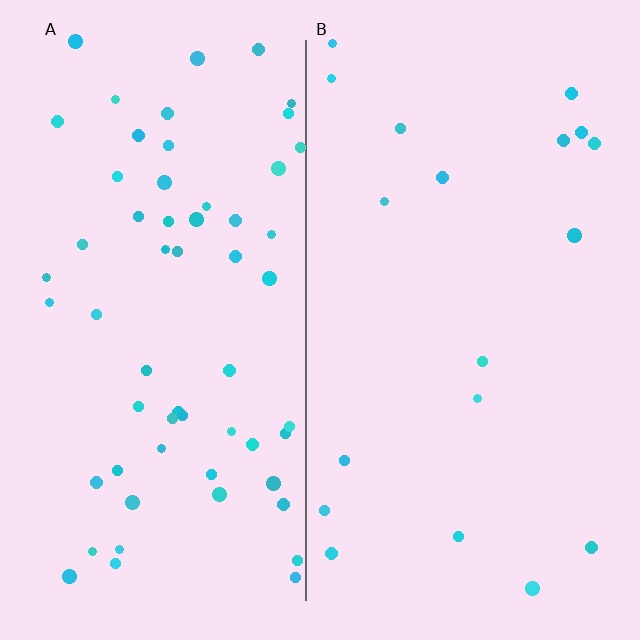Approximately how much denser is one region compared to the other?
Approximately 3.2× — region A over region B.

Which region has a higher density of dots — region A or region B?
A (the left).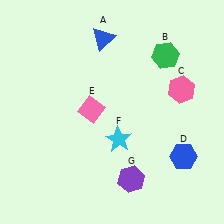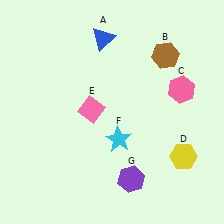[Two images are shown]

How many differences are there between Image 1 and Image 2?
There are 2 differences between the two images.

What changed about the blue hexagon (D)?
In Image 1, D is blue. In Image 2, it changed to yellow.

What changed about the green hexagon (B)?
In Image 1, B is green. In Image 2, it changed to brown.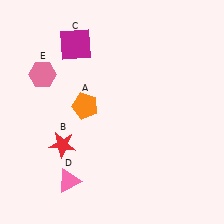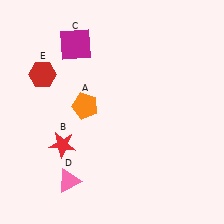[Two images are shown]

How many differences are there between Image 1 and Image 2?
There is 1 difference between the two images.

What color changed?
The hexagon (E) changed from pink in Image 1 to red in Image 2.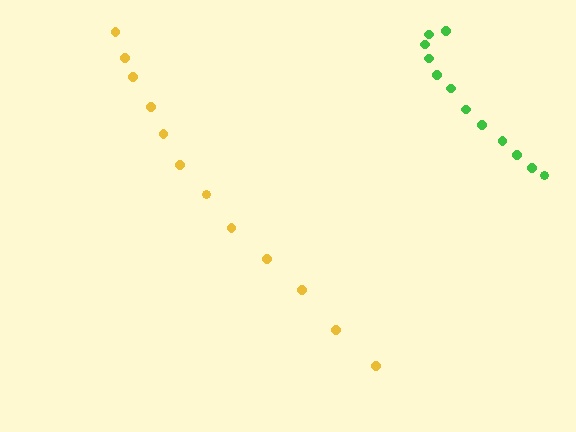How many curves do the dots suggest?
There are 2 distinct paths.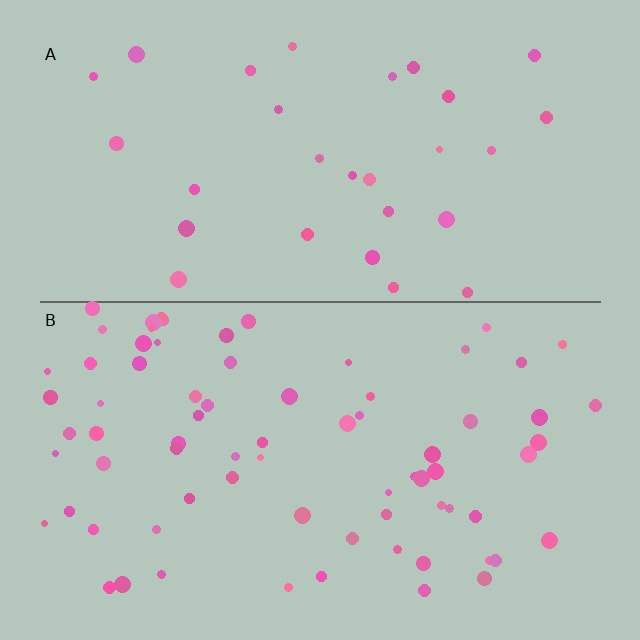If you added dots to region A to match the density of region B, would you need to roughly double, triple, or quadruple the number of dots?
Approximately double.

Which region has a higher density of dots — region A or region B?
B (the bottom).